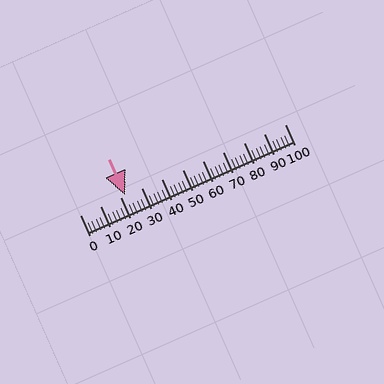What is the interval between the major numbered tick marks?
The major tick marks are spaced 10 units apart.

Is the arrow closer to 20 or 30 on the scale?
The arrow is closer to 20.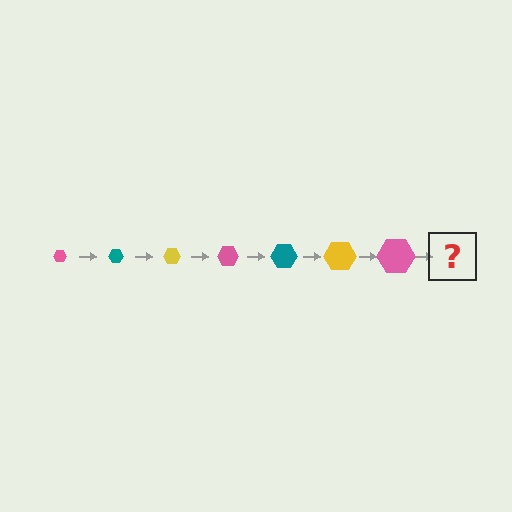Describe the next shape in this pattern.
It should be a teal hexagon, larger than the previous one.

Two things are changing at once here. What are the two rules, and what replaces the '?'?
The two rules are that the hexagon grows larger each step and the color cycles through pink, teal, and yellow. The '?' should be a teal hexagon, larger than the previous one.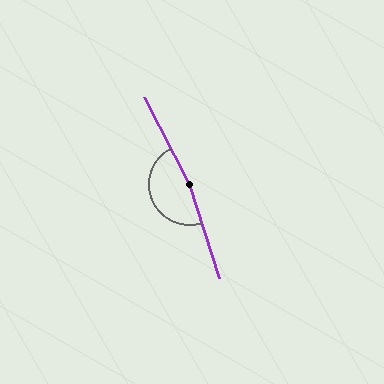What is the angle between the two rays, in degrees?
Approximately 170 degrees.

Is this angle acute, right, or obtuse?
It is obtuse.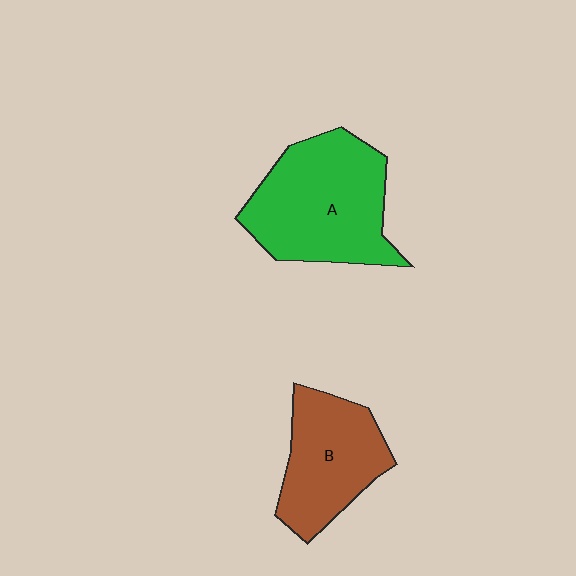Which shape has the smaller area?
Shape B (brown).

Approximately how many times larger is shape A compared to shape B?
Approximately 1.4 times.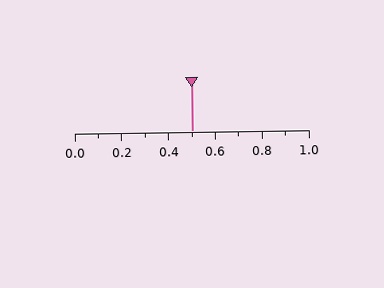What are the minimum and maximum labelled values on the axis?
The axis runs from 0.0 to 1.0.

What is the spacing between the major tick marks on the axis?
The major ticks are spaced 0.2 apart.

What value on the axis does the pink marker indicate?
The marker indicates approximately 0.5.